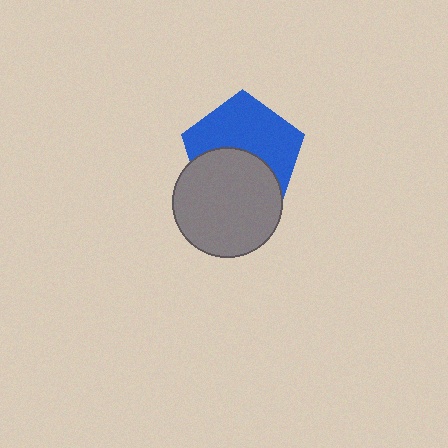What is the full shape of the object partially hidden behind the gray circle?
The partially hidden object is a blue pentagon.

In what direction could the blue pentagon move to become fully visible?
The blue pentagon could move up. That would shift it out from behind the gray circle entirely.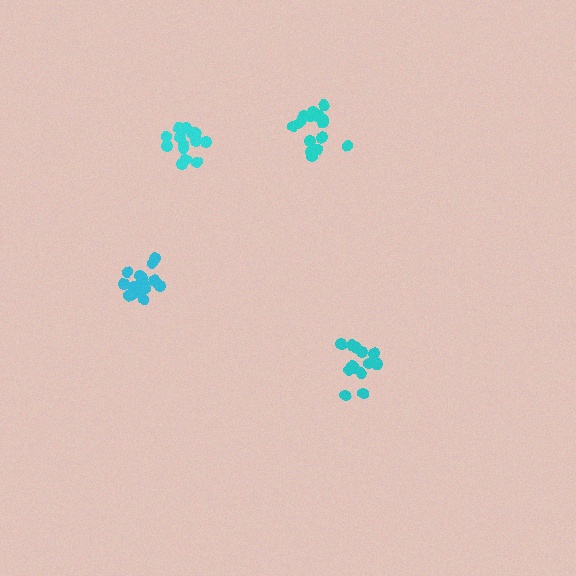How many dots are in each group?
Group 1: 17 dots, Group 2: 15 dots, Group 3: 15 dots, Group 4: 19 dots (66 total).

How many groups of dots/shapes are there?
There are 4 groups.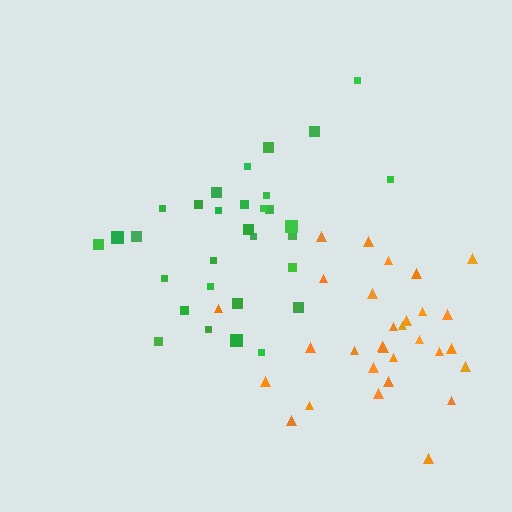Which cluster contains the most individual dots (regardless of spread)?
Green (32).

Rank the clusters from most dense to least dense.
green, orange.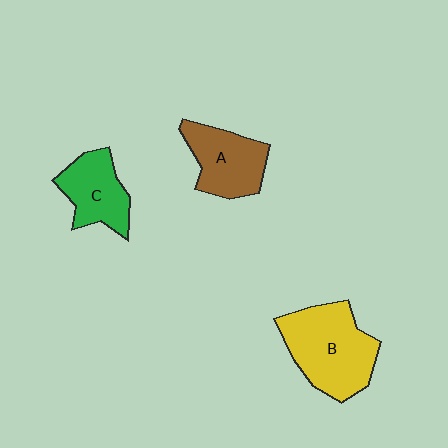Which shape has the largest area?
Shape B (yellow).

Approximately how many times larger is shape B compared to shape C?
Approximately 1.6 times.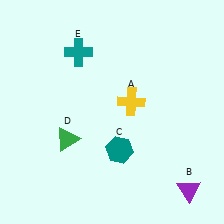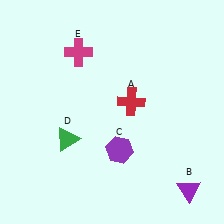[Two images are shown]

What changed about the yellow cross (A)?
In Image 1, A is yellow. In Image 2, it changed to red.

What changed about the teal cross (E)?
In Image 1, E is teal. In Image 2, it changed to magenta.